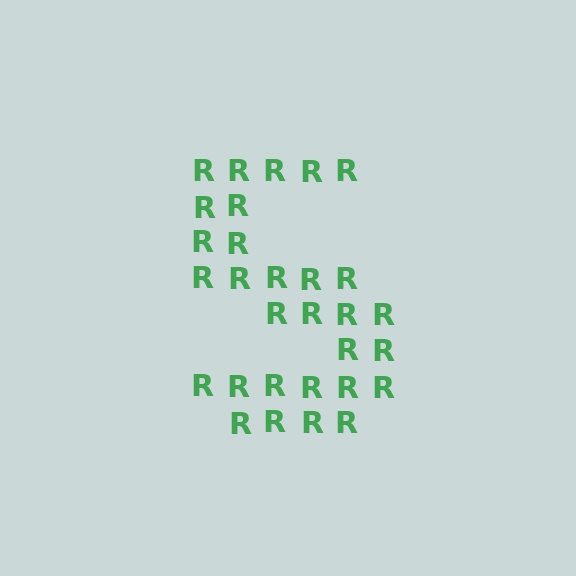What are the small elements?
The small elements are letter R's.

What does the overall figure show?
The overall figure shows the letter S.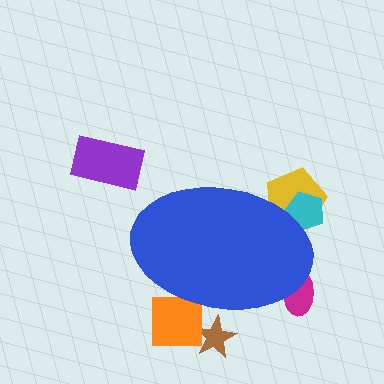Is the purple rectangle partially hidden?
No, the purple rectangle is fully visible.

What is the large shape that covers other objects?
A blue ellipse.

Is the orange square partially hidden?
Yes, the orange square is partially hidden behind the blue ellipse.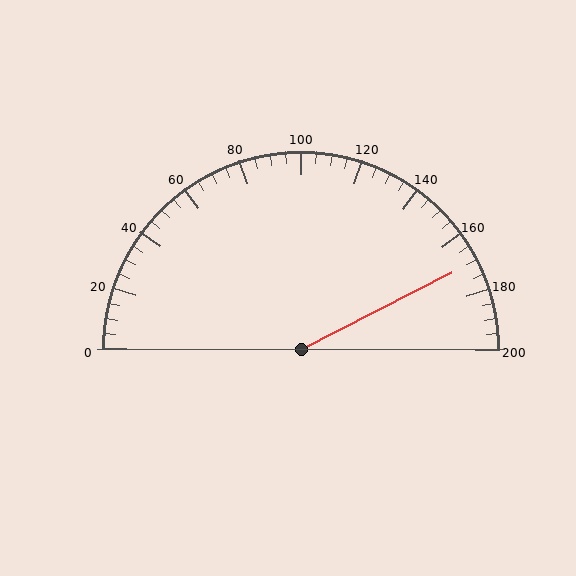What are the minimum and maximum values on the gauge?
The gauge ranges from 0 to 200.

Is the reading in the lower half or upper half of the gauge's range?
The reading is in the upper half of the range (0 to 200).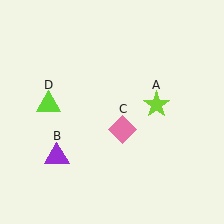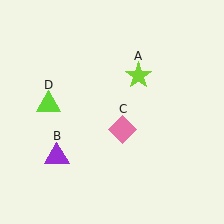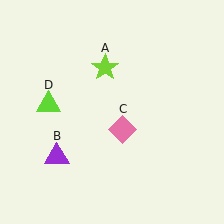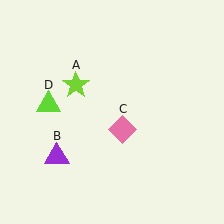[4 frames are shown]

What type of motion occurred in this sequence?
The lime star (object A) rotated counterclockwise around the center of the scene.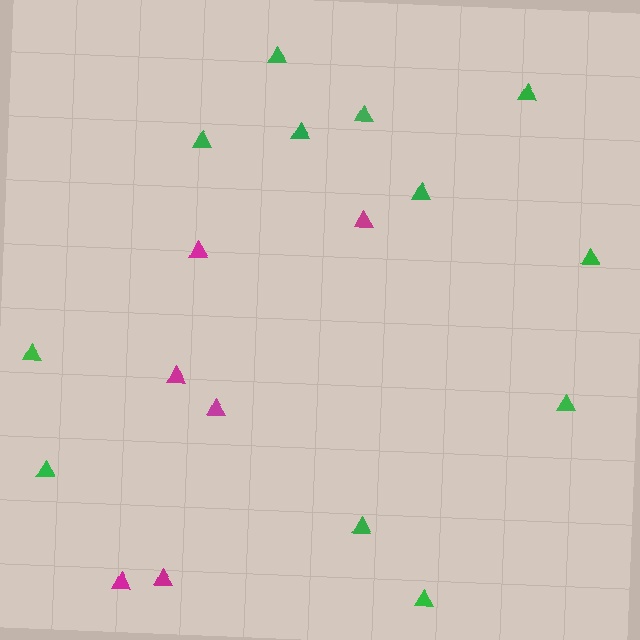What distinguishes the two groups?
There are 2 groups: one group of magenta triangles (6) and one group of green triangles (12).